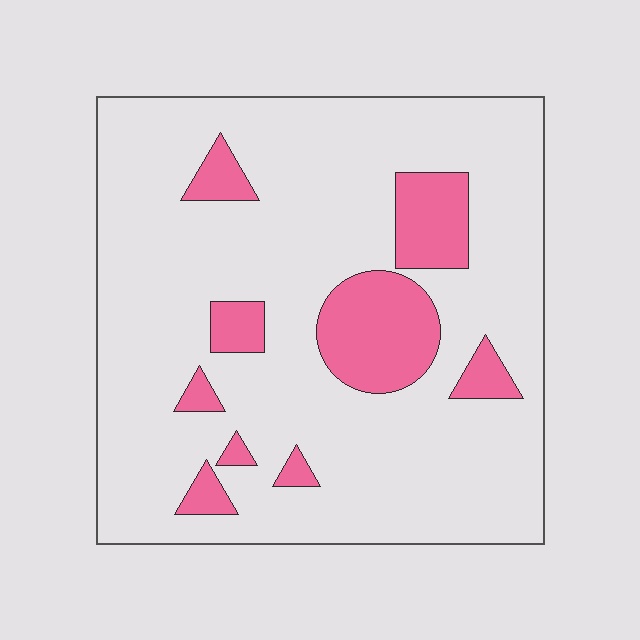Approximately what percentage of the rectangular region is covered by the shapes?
Approximately 15%.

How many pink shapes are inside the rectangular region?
9.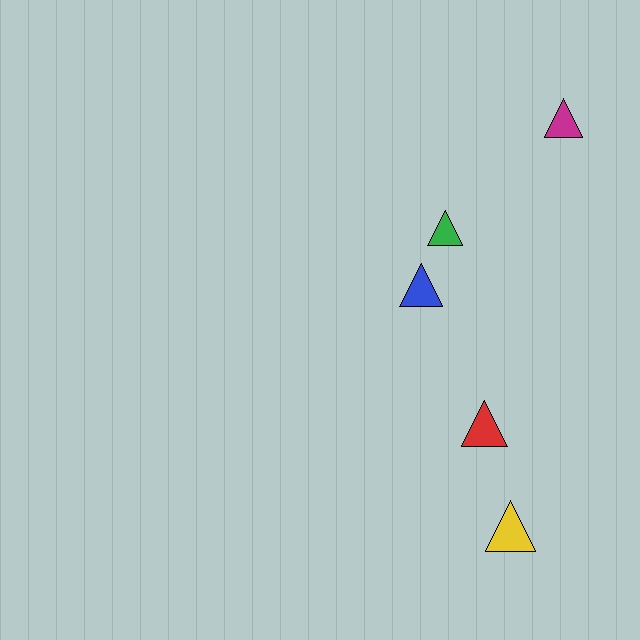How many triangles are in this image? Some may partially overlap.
There are 5 triangles.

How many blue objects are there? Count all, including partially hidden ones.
There is 1 blue object.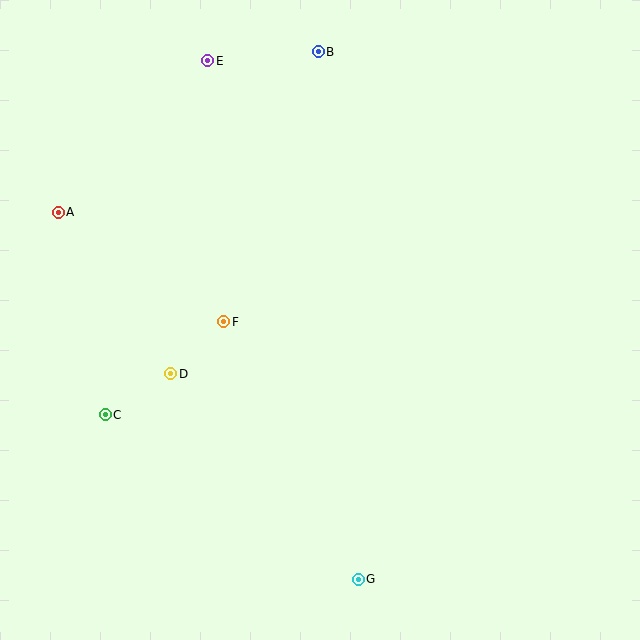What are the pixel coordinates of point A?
Point A is at (58, 212).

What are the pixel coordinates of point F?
Point F is at (224, 322).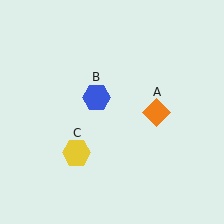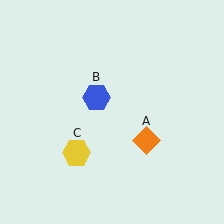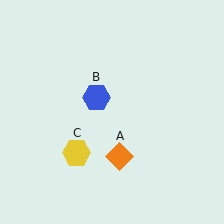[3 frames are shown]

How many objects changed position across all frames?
1 object changed position: orange diamond (object A).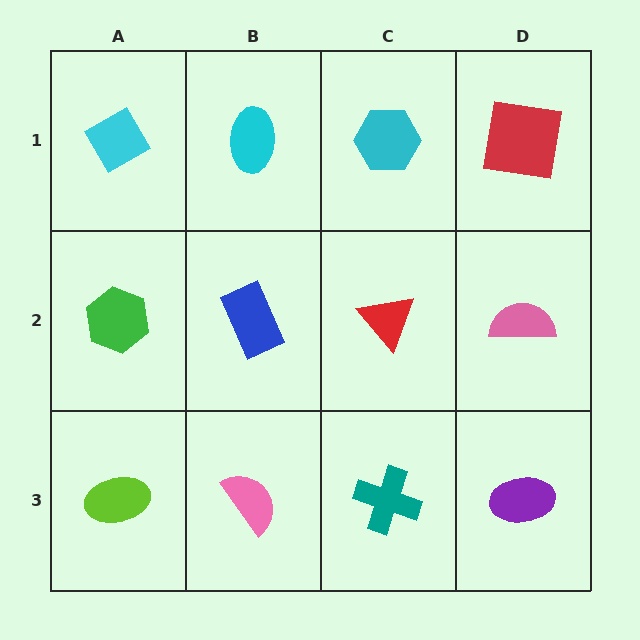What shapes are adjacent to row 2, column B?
A cyan ellipse (row 1, column B), a pink semicircle (row 3, column B), a green hexagon (row 2, column A), a red triangle (row 2, column C).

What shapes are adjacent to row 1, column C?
A red triangle (row 2, column C), a cyan ellipse (row 1, column B), a red square (row 1, column D).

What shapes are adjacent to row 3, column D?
A pink semicircle (row 2, column D), a teal cross (row 3, column C).